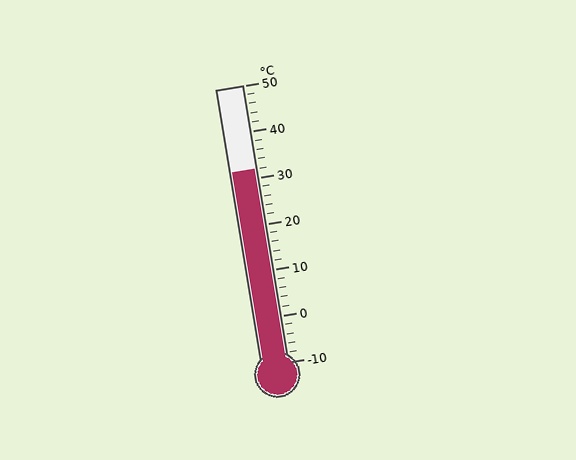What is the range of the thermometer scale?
The thermometer scale ranges from -10°C to 50°C.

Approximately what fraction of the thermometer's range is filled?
The thermometer is filled to approximately 70% of its range.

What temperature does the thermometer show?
The thermometer shows approximately 32°C.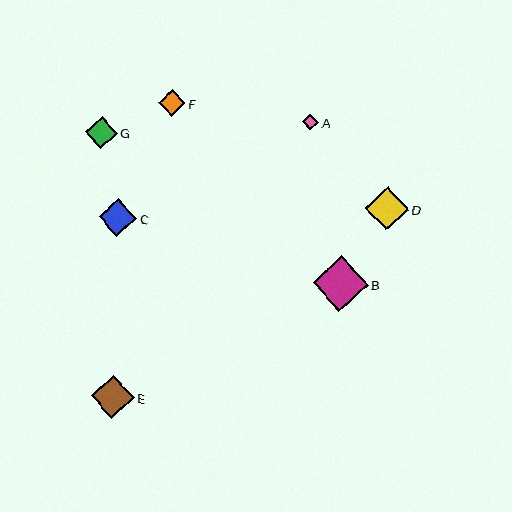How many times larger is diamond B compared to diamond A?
Diamond B is approximately 3.4 times the size of diamond A.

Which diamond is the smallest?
Diamond A is the smallest with a size of approximately 16 pixels.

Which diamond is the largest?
Diamond B is the largest with a size of approximately 55 pixels.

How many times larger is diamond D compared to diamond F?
Diamond D is approximately 1.7 times the size of diamond F.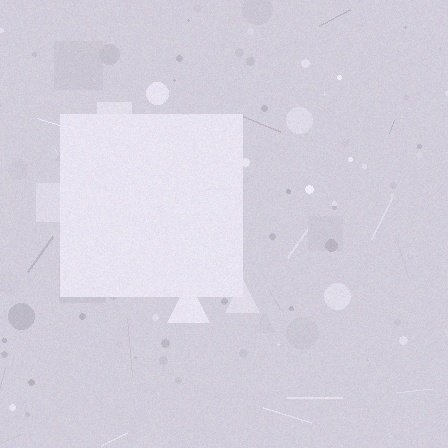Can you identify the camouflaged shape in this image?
The camouflaged shape is a square.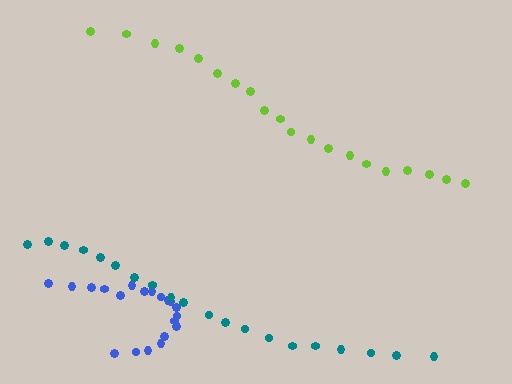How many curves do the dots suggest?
There are 3 distinct paths.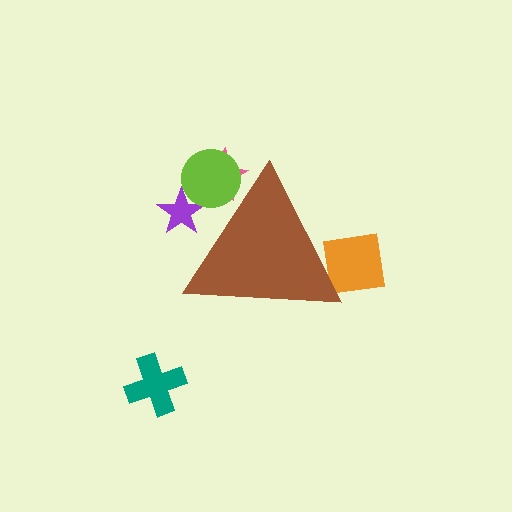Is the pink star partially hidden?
Yes, the pink star is partially hidden behind the brown triangle.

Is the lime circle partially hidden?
Yes, the lime circle is partially hidden behind the brown triangle.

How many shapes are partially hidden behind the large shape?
4 shapes are partially hidden.